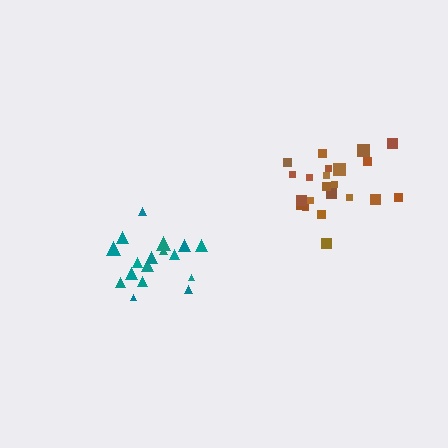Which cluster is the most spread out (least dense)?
Brown.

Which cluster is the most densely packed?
Teal.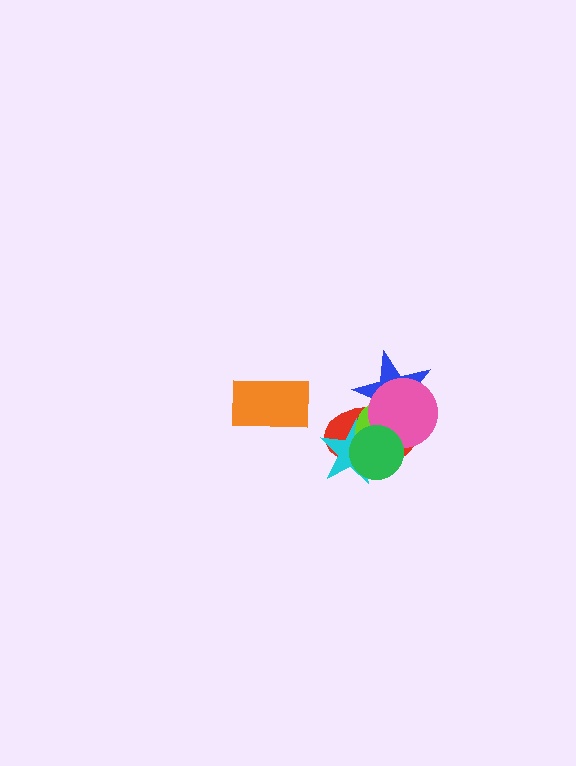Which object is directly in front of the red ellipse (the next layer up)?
The blue star is directly in front of the red ellipse.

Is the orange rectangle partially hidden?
No, no other shape covers it.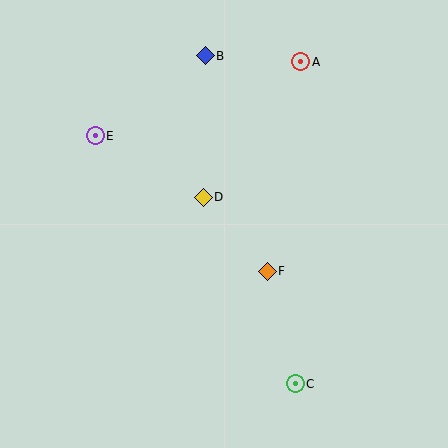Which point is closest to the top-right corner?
Point A is closest to the top-right corner.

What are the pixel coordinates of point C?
Point C is at (295, 384).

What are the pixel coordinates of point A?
Point A is at (301, 62).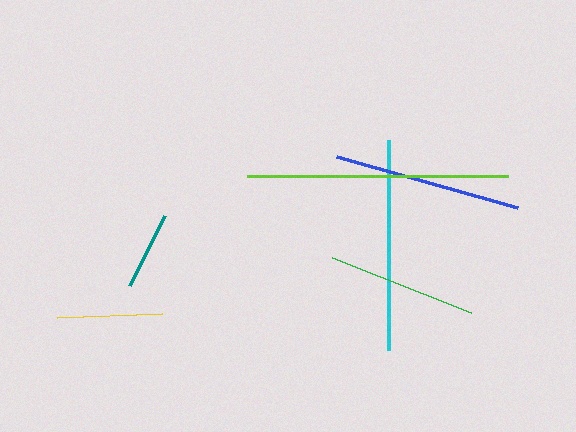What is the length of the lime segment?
The lime segment is approximately 261 pixels long.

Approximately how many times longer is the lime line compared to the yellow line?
The lime line is approximately 2.5 times the length of the yellow line.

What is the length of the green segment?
The green segment is approximately 149 pixels long.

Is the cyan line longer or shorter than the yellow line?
The cyan line is longer than the yellow line.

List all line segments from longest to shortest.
From longest to shortest: lime, cyan, blue, green, yellow, teal.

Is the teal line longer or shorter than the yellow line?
The yellow line is longer than the teal line.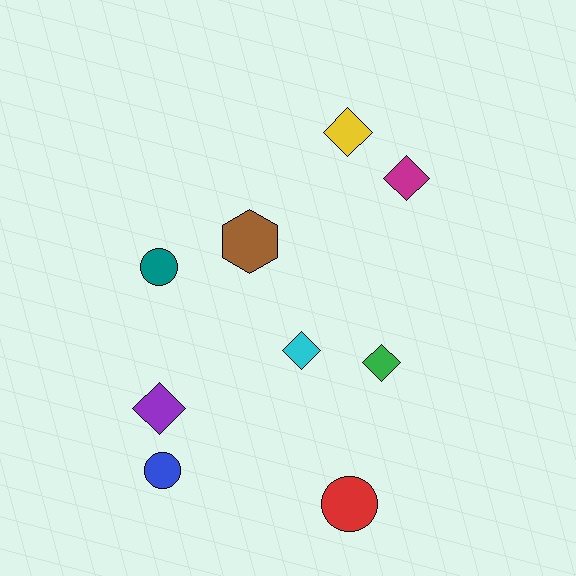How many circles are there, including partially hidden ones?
There are 3 circles.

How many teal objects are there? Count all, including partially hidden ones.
There is 1 teal object.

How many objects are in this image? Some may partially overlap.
There are 9 objects.